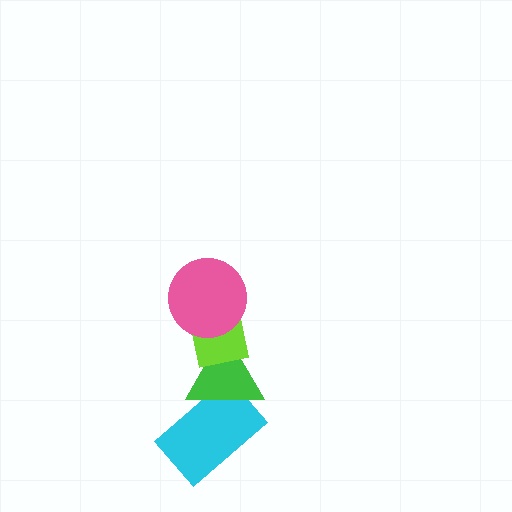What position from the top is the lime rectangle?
The lime rectangle is 2nd from the top.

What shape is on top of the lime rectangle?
The pink circle is on top of the lime rectangle.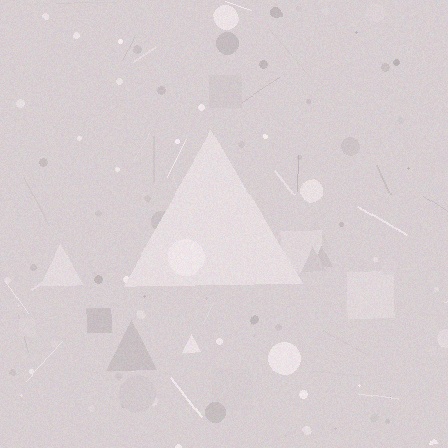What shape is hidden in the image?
A triangle is hidden in the image.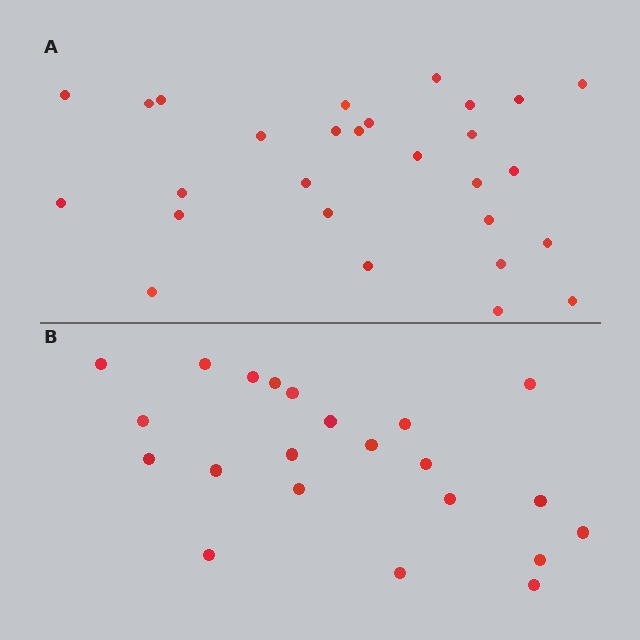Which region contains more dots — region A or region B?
Region A (the top region) has more dots.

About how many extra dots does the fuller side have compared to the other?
Region A has about 6 more dots than region B.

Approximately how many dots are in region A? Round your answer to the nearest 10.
About 30 dots. (The exact count is 28, which rounds to 30.)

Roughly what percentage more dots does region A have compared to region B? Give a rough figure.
About 25% more.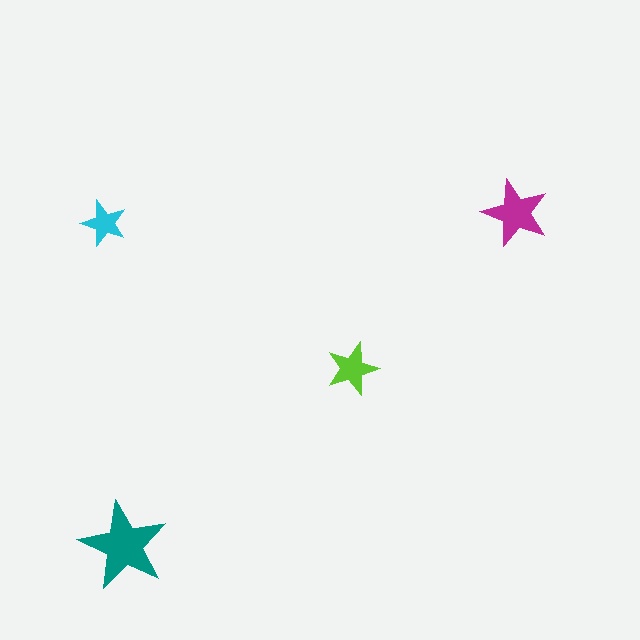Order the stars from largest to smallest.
the teal one, the magenta one, the lime one, the cyan one.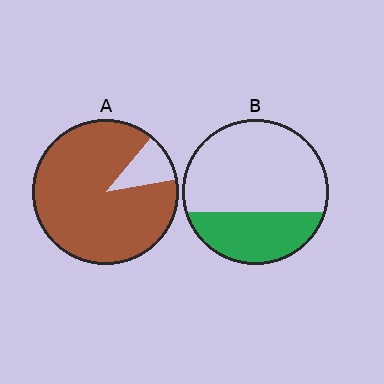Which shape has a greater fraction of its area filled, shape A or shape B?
Shape A.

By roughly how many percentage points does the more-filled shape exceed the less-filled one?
By roughly 55 percentage points (A over B).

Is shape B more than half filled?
No.